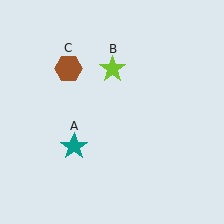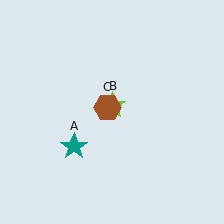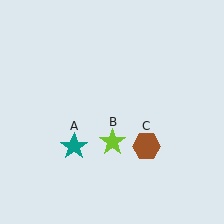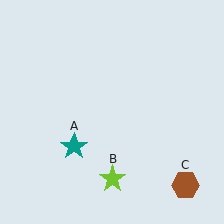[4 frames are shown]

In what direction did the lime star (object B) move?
The lime star (object B) moved down.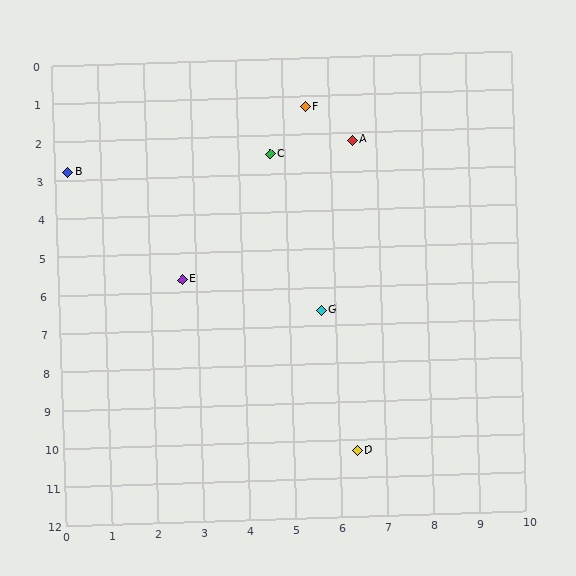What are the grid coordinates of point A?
Point A is at approximately (6.5, 2.2).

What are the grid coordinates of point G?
Point G is at approximately (5.7, 6.6).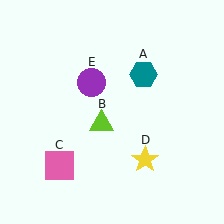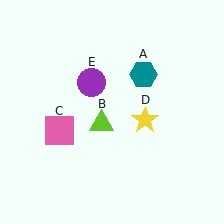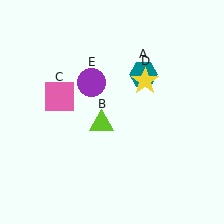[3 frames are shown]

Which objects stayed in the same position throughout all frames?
Teal hexagon (object A) and lime triangle (object B) and purple circle (object E) remained stationary.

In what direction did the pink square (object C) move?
The pink square (object C) moved up.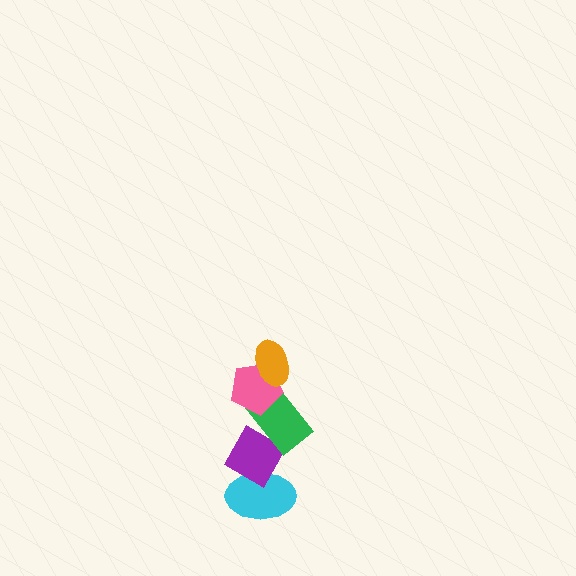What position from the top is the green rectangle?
The green rectangle is 3rd from the top.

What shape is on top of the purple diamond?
The green rectangle is on top of the purple diamond.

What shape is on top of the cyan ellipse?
The purple diamond is on top of the cyan ellipse.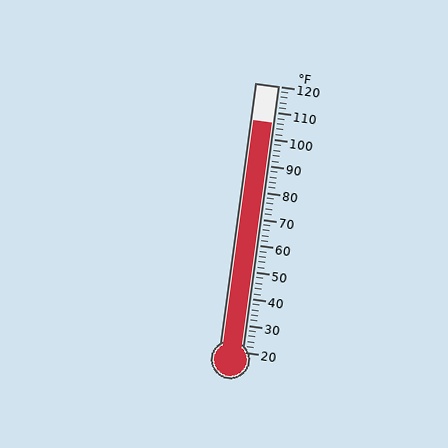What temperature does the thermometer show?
The thermometer shows approximately 106°F.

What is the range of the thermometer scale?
The thermometer scale ranges from 20°F to 120°F.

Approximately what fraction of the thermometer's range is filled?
The thermometer is filled to approximately 85% of its range.